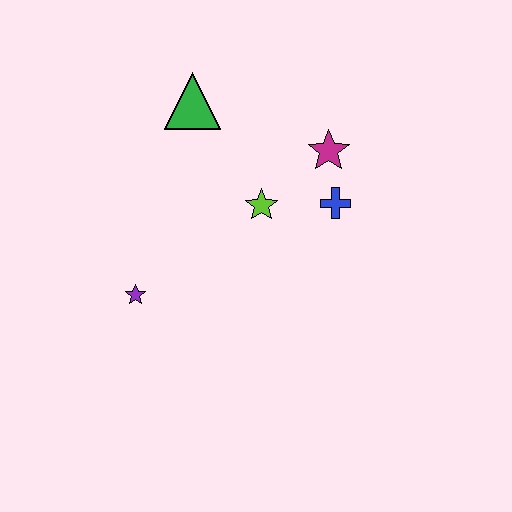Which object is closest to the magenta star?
The blue cross is closest to the magenta star.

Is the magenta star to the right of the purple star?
Yes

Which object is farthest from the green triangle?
The purple star is farthest from the green triangle.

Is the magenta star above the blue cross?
Yes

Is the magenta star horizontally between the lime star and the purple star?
No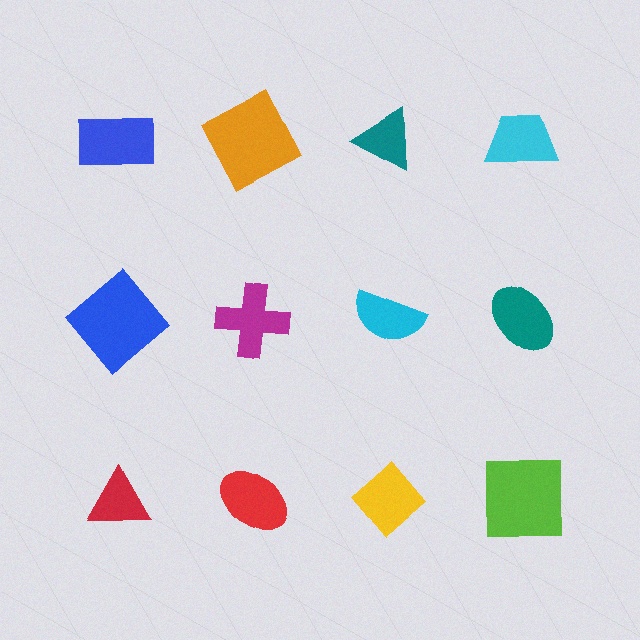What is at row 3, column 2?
A red ellipse.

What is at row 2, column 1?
A blue diamond.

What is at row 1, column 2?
An orange square.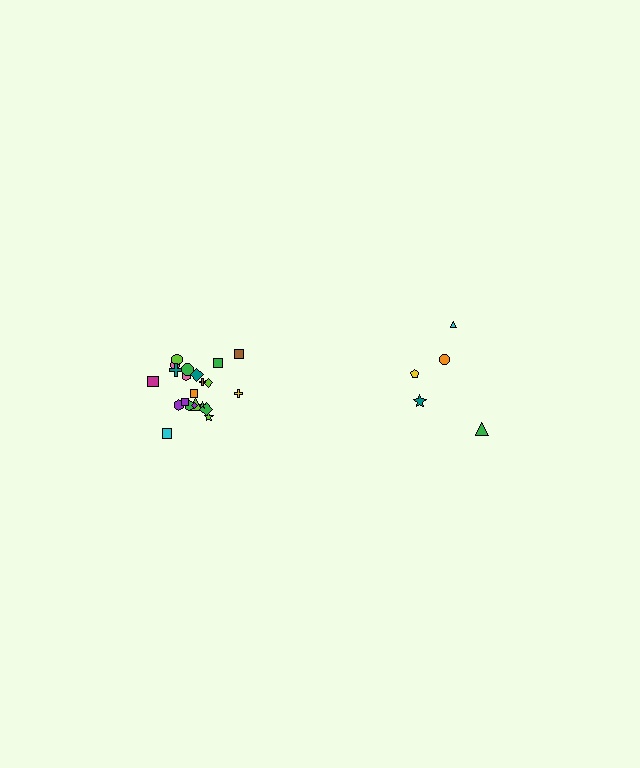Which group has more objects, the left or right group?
The left group.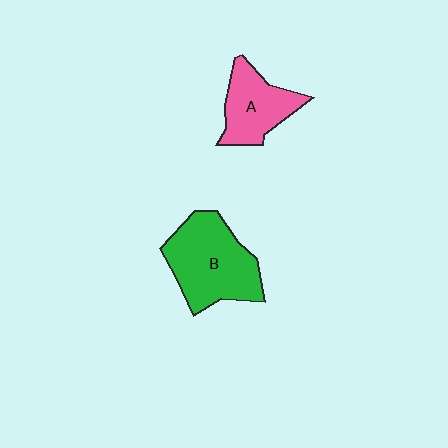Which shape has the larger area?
Shape B (green).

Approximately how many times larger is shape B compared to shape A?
Approximately 1.5 times.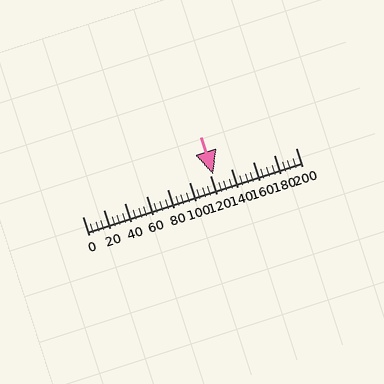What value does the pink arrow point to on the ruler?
The pink arrow points to approximately 123.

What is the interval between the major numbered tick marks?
The major tick marks are spaced 20 units apart.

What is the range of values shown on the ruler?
The ruler shows values from 0 to 200.